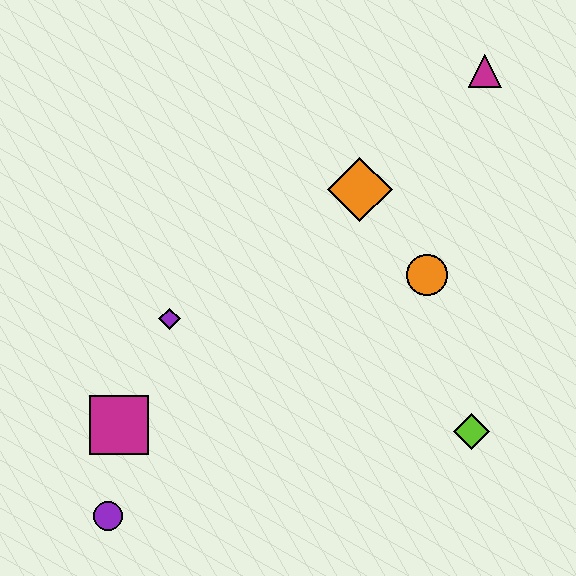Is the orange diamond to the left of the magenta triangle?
Yes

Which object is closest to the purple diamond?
The magenta square is closest to the purple diamond.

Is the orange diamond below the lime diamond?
No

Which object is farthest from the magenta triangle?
The purple circle is farthest from the magenta triangle.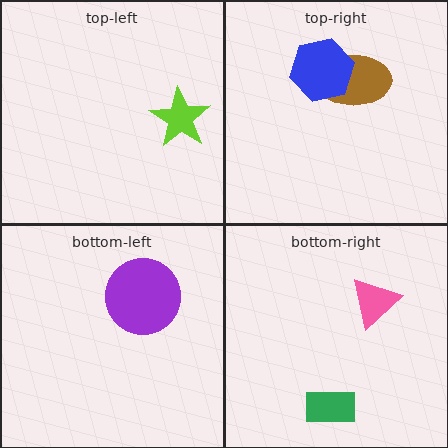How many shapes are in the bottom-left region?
1.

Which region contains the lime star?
The top-left region.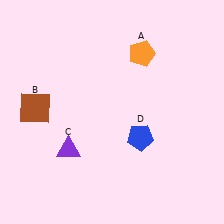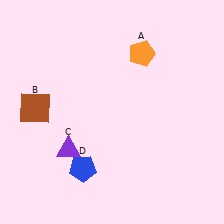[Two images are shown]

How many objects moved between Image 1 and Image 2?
1 object moved between the two images.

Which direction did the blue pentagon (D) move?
The blue pentagon (D) moved left.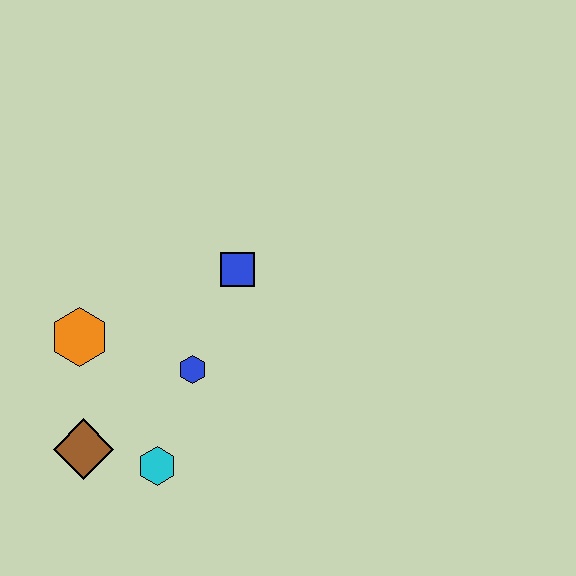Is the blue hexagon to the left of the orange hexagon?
No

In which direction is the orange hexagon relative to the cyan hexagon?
The orange hexagon is above the cyan hexagon.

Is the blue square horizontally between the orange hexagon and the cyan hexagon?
No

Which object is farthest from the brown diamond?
The blue square is farthest from the brown diamond.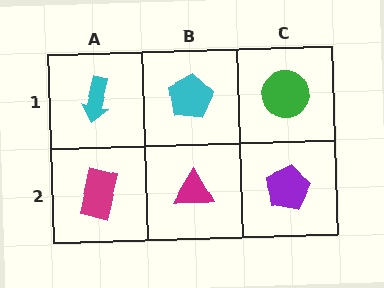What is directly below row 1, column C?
A purple pentagon.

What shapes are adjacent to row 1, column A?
A magenta rectangle (row 2, column A), a cyan pentagon (row 1, column B).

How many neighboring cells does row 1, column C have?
2.